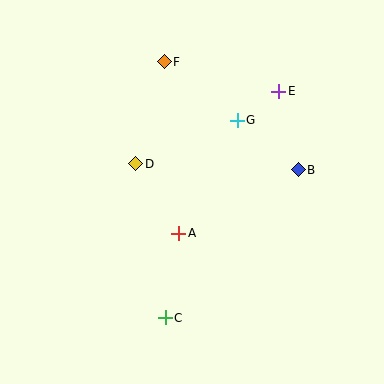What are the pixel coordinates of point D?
Point D is at (136, 164).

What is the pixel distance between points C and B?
The distance between C and B is 199 pixels.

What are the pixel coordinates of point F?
Point F is at (164, 62).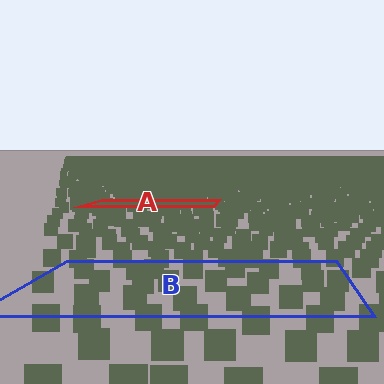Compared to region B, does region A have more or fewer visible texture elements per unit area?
Region A has more texture elements per unit area — they are packed more densely because it is farther away.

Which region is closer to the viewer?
Region B is closer. The texture elements there are larger and more spread out.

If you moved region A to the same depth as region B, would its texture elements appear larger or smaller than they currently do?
They would appear larger. At a closer depth, the same texture elements are projected at a bigger on-screen size.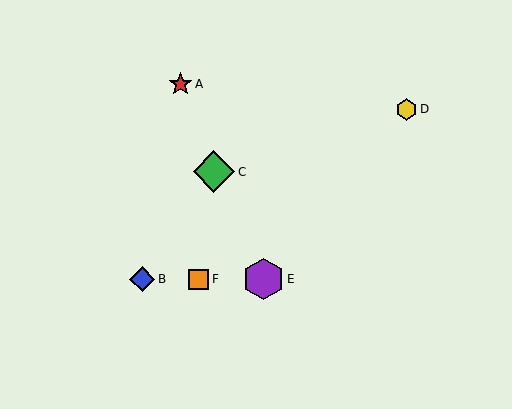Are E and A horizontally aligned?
No, E is at y≈279 and A is at y≈84.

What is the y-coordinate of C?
Object C is at y≈172.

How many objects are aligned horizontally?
3 objects (B, E, F) are aligned horizontally.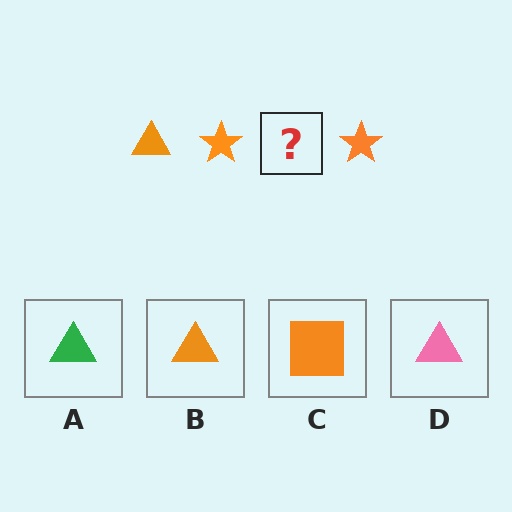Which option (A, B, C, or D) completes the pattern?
B.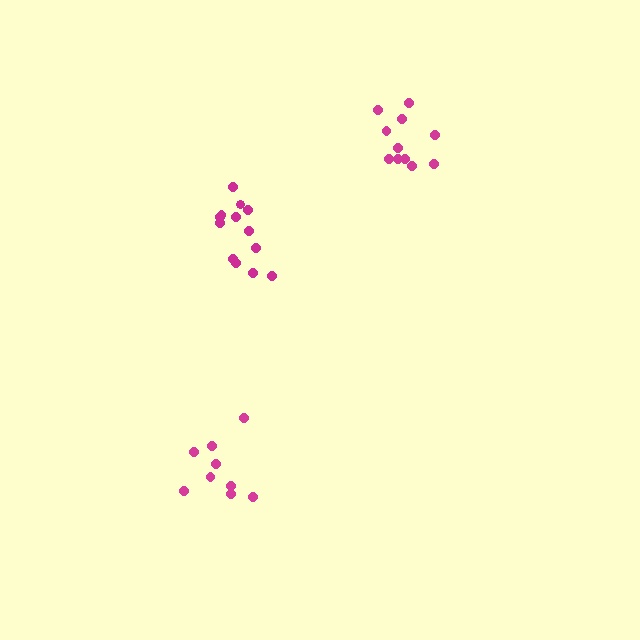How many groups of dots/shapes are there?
There are 3 groups.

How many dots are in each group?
Group 1: 9 dots, Group 2: 13 dots, Group 3: 11 dots (33 total).